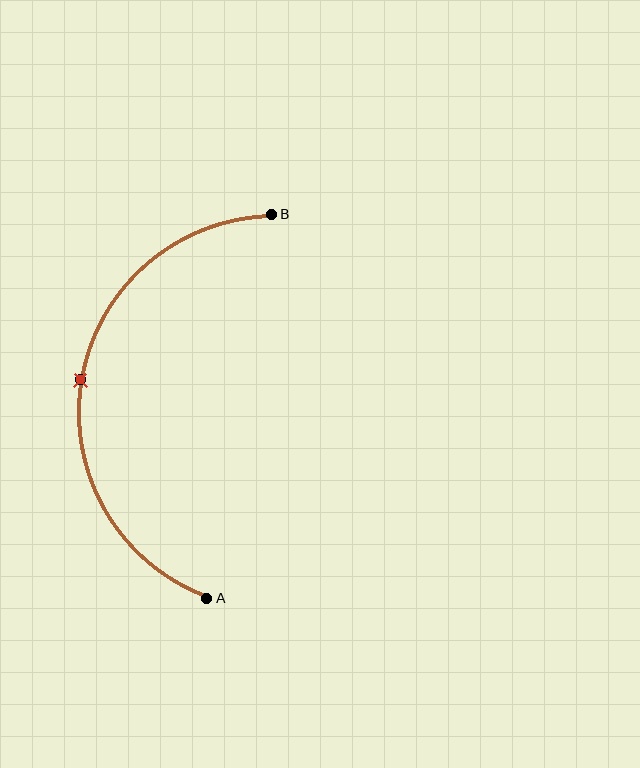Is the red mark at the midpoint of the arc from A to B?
Yes. The red mark lies on the arc at equal arc-length from both A and B — it is the arc midpoint.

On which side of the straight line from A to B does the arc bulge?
The arc bulges to the left of the straight line connecting A and B.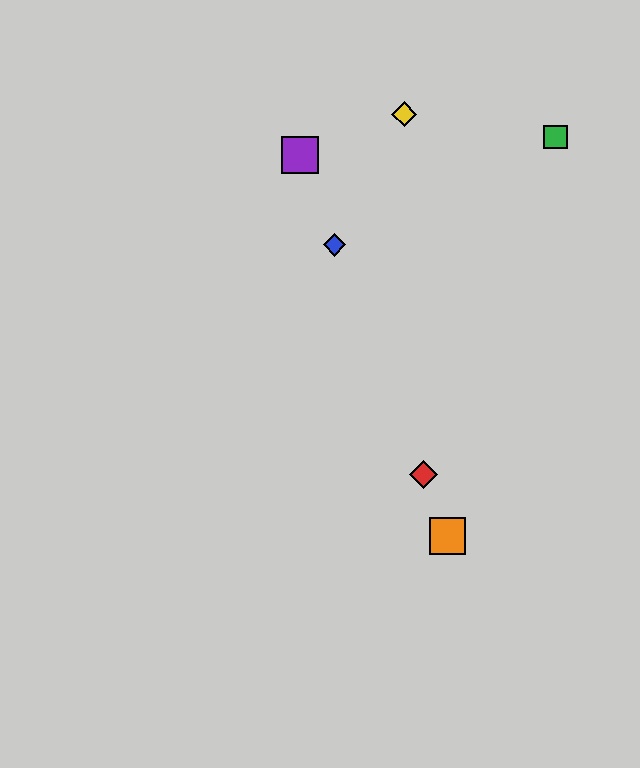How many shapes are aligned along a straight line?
4 shapes (the red diamond, the blue diamond, the purple square, the orange square) are aligned along a straight line.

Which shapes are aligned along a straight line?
The red diamond, the blue diamond, the purple square, the orange square are aligned along a straight line.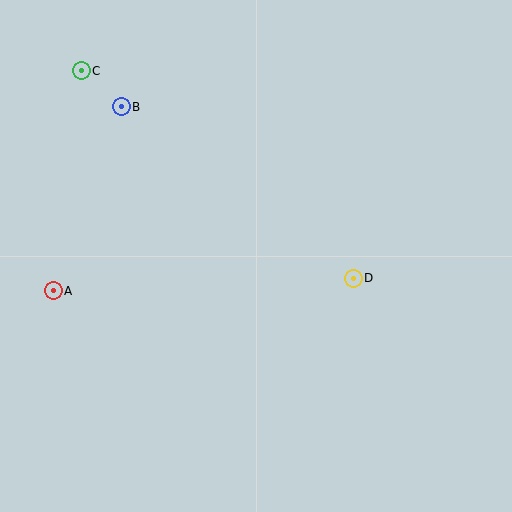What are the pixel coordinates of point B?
Point B is at (121, 107).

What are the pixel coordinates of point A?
Point A is at (53, 291).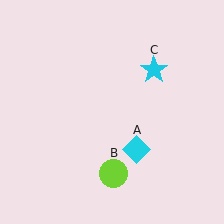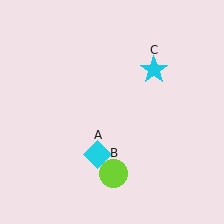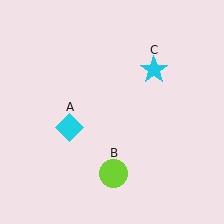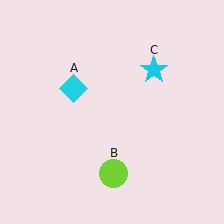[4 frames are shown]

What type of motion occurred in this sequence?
The cyan diamond (object A) rotated clockwise around the center of the scene.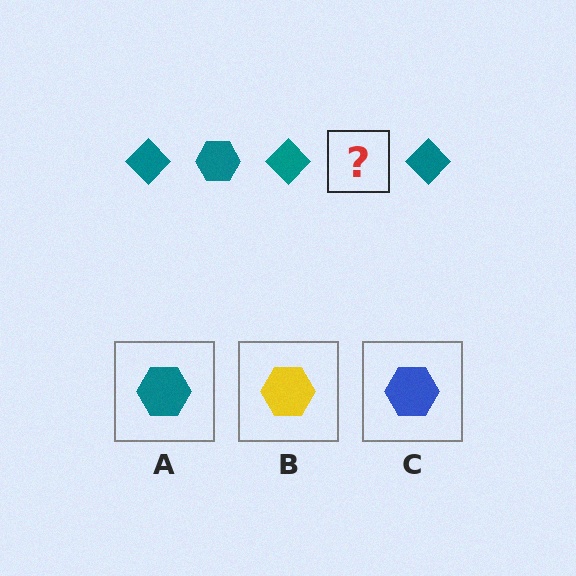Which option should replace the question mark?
Option A.